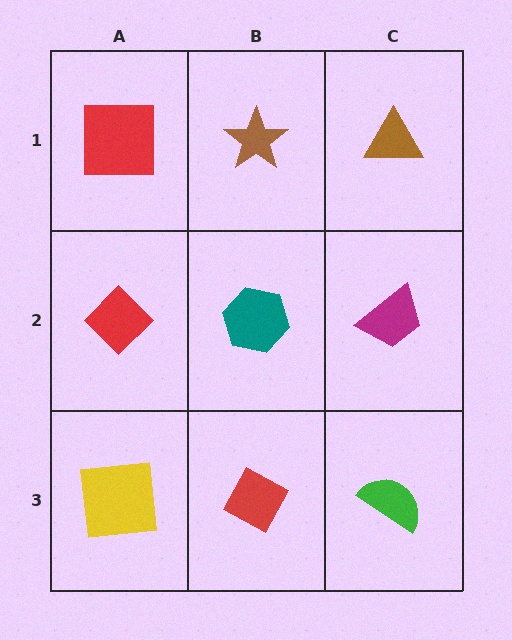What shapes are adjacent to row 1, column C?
A magenta trapezoid (row 2, column C), a brown star (row 1, column B).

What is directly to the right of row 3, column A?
A red diamond.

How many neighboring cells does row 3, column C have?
2.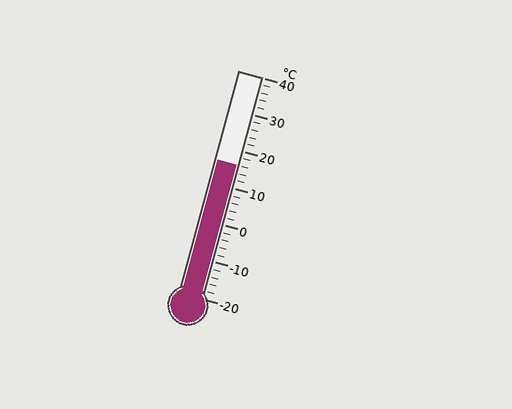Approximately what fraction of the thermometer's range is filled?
The thermometer is filled to approximately 60% of its range.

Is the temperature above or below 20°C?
The temperature is below 20°C.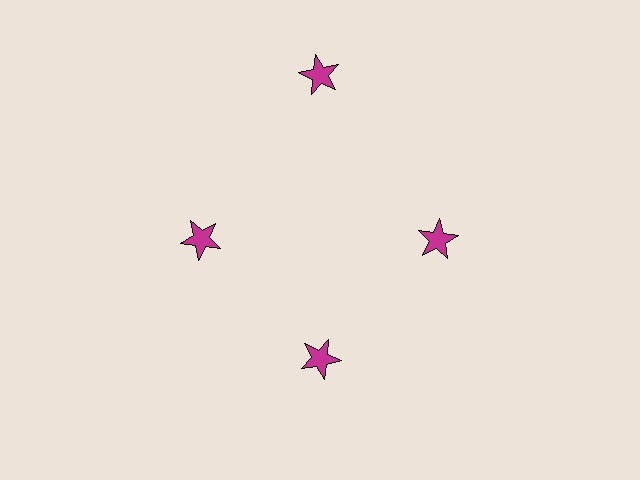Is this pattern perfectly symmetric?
No. The 4 magenta stars are arranged in a ring, but one element near the 12 o'clock position is pushed outward from the center, breaking the 4-fold rotational symmetry.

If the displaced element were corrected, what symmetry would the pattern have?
It would have 4-fold rotational symmetry — the pattern would map onto itself every 90 degrees.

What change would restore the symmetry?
The symmetry would be restored by moving it inward, back onto the ring so that all 4 stars sit at equal angles and equal distance from the center.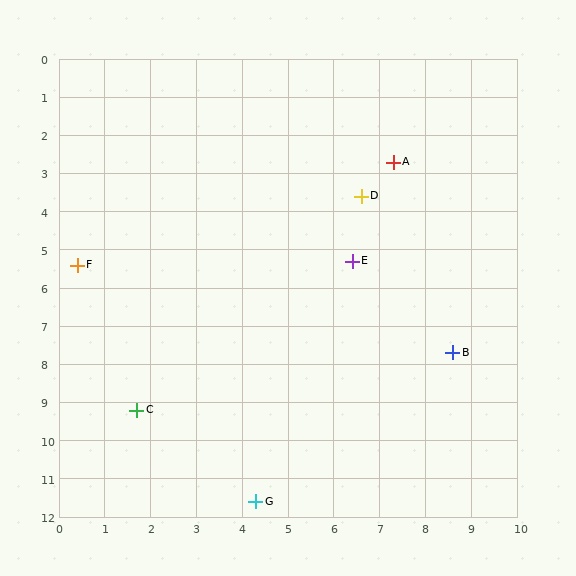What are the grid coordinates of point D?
Point D is at approximately (6.6, 3.6).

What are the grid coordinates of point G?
Point G is at approximately (4.3, 11.6).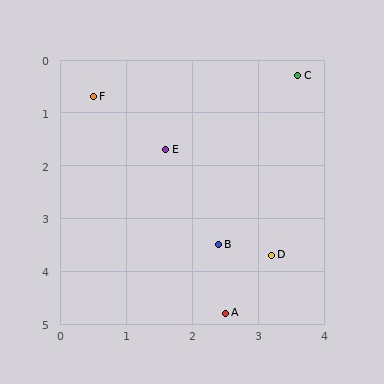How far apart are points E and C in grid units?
Points E and C are about 2.4 grid units apart.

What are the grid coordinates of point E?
Point E is at approximately (1.6, 1.7).